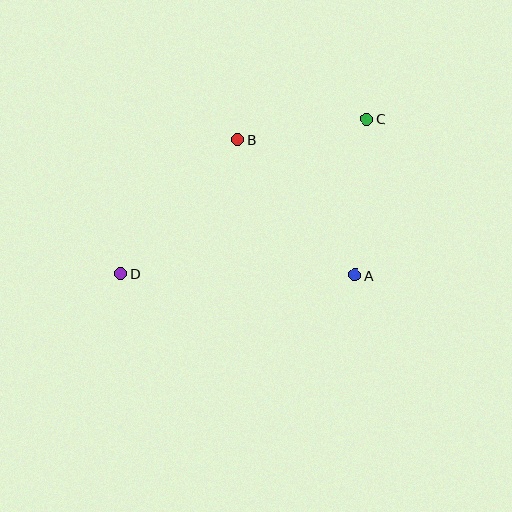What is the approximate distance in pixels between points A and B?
The distance between A and B is approximately 179 pixels.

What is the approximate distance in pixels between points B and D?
The distance between B and D is approximately 178 pixels.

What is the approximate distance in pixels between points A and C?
The distance between A and C is approximately 157 pixels.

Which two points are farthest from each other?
Points C and D are farthest from each other.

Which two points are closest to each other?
Points B and C are closest to each other.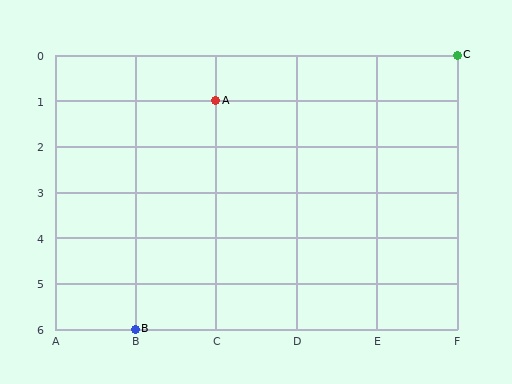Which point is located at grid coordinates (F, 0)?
Point C is at (F, 0).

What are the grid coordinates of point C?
Point C is at grid coordinates (F, 0).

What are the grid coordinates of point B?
Point B is at grid coordinates (B, 6).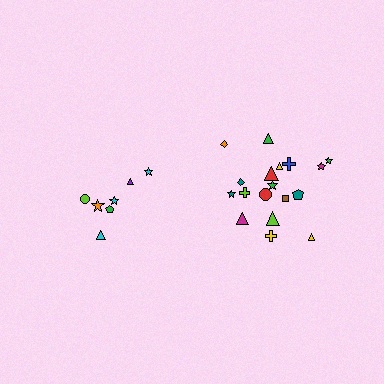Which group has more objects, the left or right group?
The right group.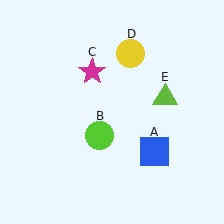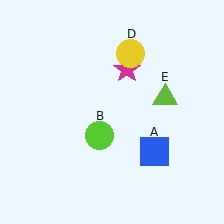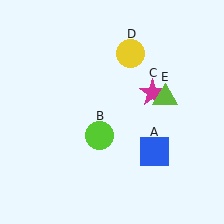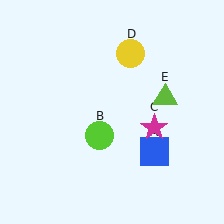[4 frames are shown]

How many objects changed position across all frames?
1 object changed position: magenta star (object C).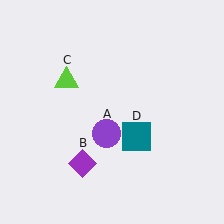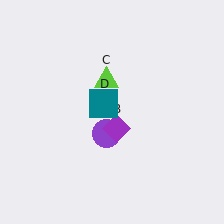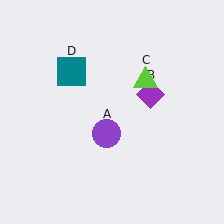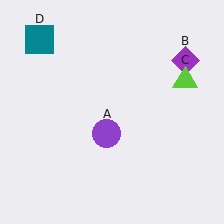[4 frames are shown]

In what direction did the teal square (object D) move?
The teal square (object D) moved up and to the left.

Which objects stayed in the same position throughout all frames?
Purple circle (object A) remained stationary.